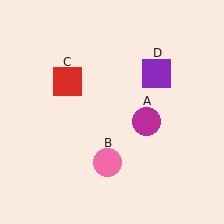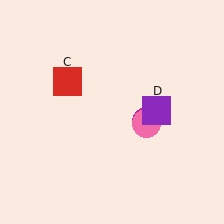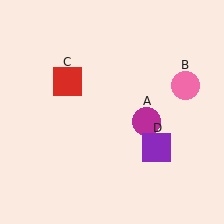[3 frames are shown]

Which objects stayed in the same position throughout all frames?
Magenta circle (object A) and red square (object C) remained stationary.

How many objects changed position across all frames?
2 objects changed position: pink circle (object B), purple square (object D).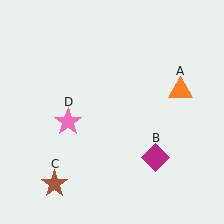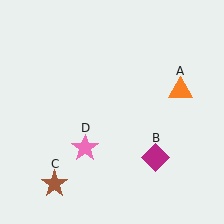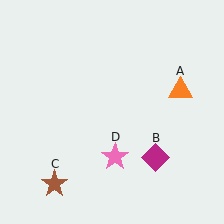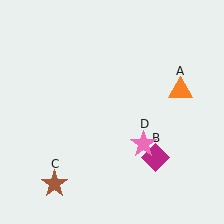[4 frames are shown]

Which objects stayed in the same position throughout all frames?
Orange triangle (object A) and magenta diamond (object B) and brown star (object C) remained stationary.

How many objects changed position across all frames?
1 object changed position: pink star (object D).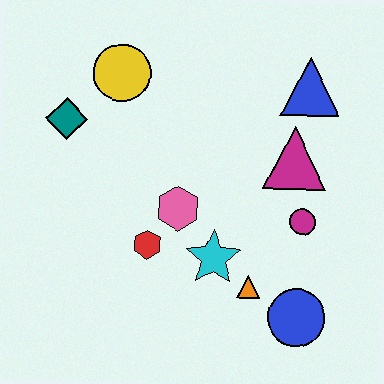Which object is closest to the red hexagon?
The pink hexagon is closest to the red hexagon.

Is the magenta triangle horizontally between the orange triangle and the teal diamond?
No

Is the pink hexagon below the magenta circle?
No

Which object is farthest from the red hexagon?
The blue triangle is farthest from the red hexagon.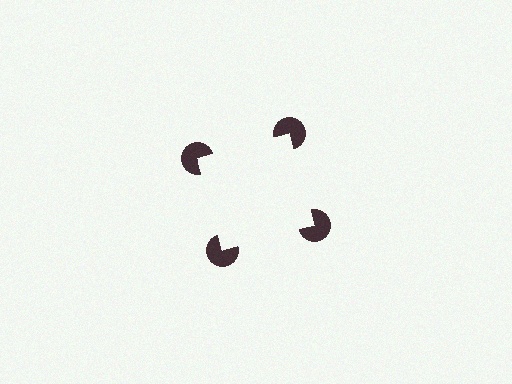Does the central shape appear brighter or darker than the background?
It typically appears slightly brighter than the background, even though no actual brightness change is drawn.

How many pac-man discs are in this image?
There are 4 — one at each vertex of the illusory square.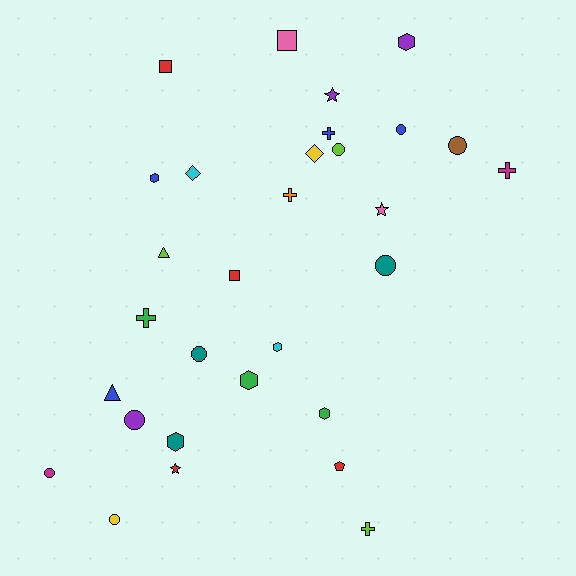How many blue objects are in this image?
There are 4 blue objects.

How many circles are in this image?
There are 8 circles.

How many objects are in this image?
There are 30 objects.